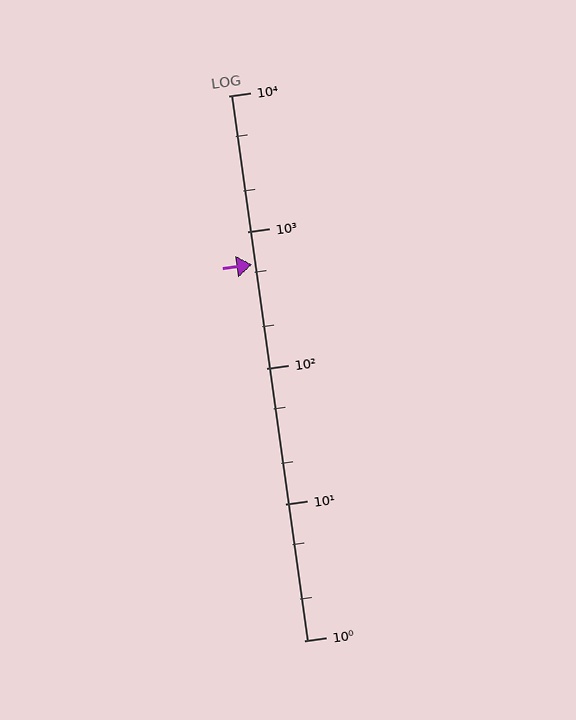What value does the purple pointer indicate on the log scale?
The pointer indicates approximately 580.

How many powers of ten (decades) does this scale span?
The scale spans 4 decades, from 1 to 10000.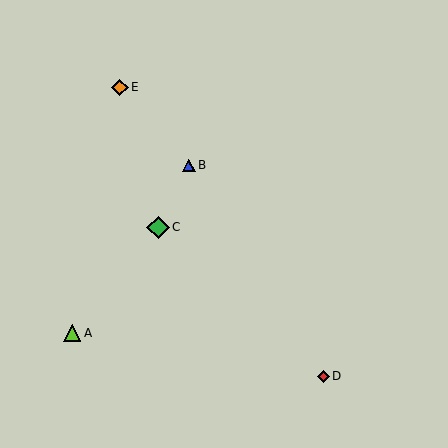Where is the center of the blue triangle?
The center of the blue triangle is at (189, 165).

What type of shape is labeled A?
Shape A is a lime triangle.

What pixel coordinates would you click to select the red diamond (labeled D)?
Click at (323, 376) to select the red diamond D.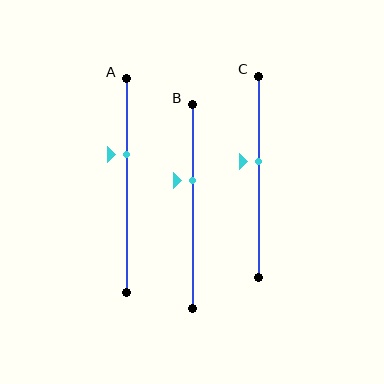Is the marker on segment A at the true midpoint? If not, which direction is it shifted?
No, the marker on segment A is shifted upward by about 14% of the segment length.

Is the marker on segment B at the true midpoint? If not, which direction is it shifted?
No, the marker on segment B is shifted upward by about 13% of the segment length.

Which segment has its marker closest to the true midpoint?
Segment C has its marker closest to the true midpoint.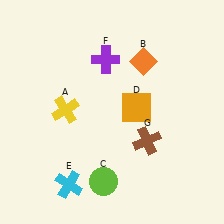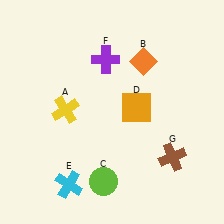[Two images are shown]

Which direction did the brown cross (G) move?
The brown cross (G) moved right.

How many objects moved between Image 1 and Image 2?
1 object moved between the two images.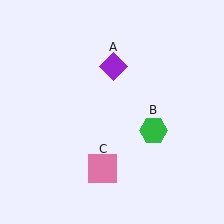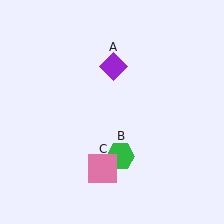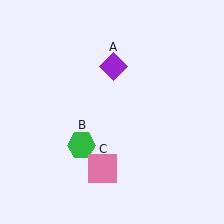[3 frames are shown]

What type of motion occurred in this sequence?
The green hexagon (object B) rotated clockwise around the center of the scene.